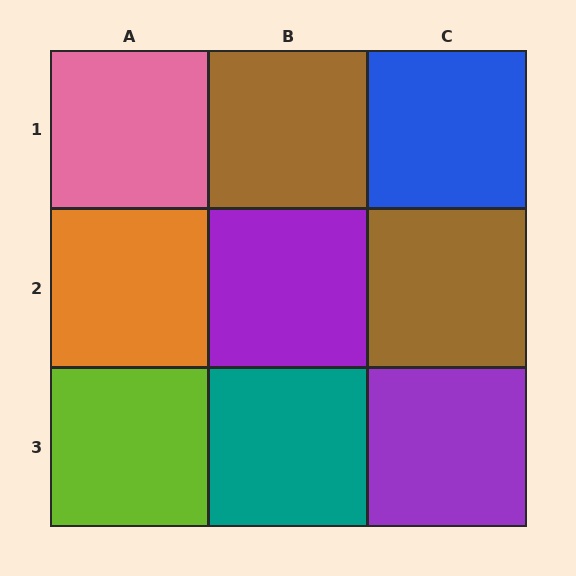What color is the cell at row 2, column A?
Orange.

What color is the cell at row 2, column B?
Purple.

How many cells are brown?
2 cells are brown.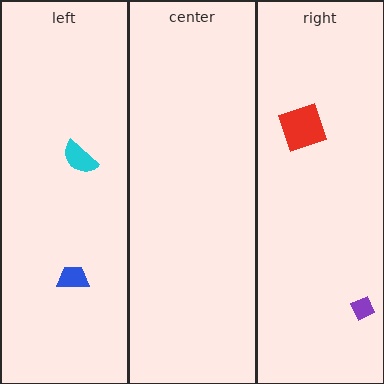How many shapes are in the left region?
2.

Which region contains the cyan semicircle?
The left region.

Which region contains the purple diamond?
The right region.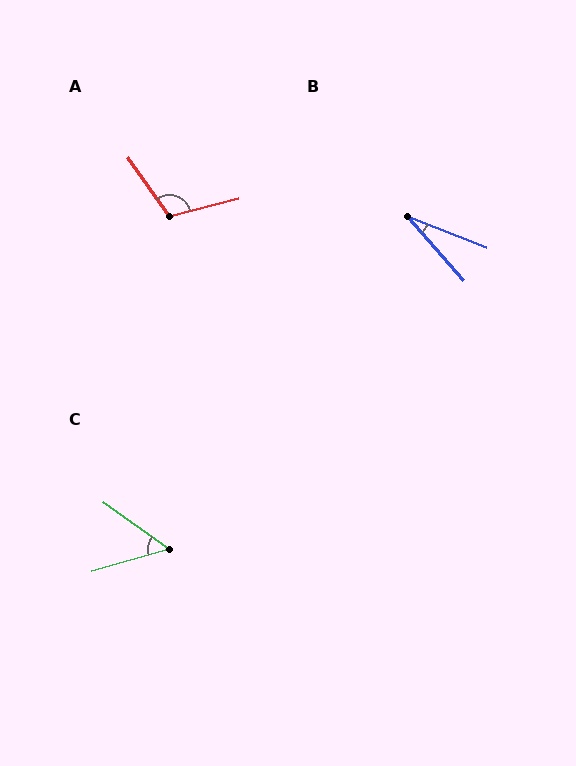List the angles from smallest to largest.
B (28°), C (51°), A (110°).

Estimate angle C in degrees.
Approximately 51 degrees.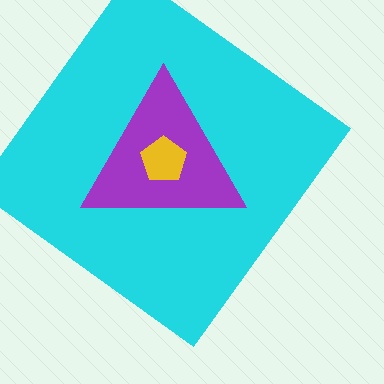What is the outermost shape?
The cyan diamond.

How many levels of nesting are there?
3.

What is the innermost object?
The yellow pentagon.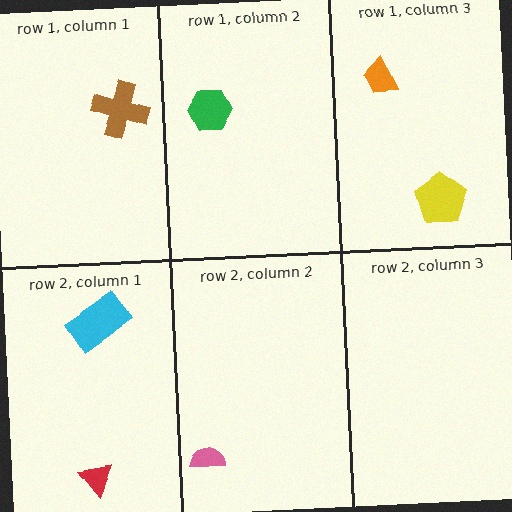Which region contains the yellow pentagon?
The row 1, column 3 region.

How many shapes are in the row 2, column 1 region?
2.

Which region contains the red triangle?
The row 2, column 1 region.